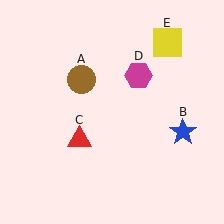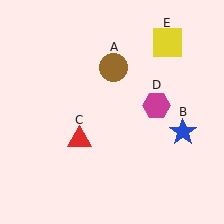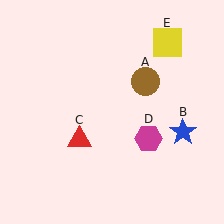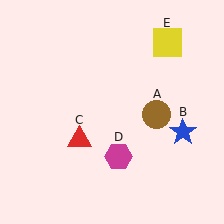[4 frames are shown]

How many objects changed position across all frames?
2 objects changed position: brown circle (object A), magenta hexagon (object D).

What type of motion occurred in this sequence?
The brown circle (object A), magenta hexagon (object D) rotated clockwise around the center of the scene.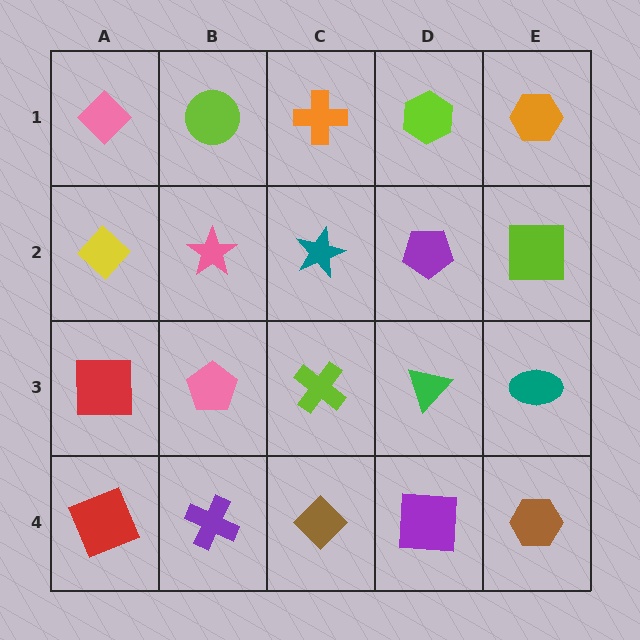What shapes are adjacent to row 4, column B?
A pink pentagon (row 3, column B), a red square (row 4, column A), a brown diamond (row 4, column C).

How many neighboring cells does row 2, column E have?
3.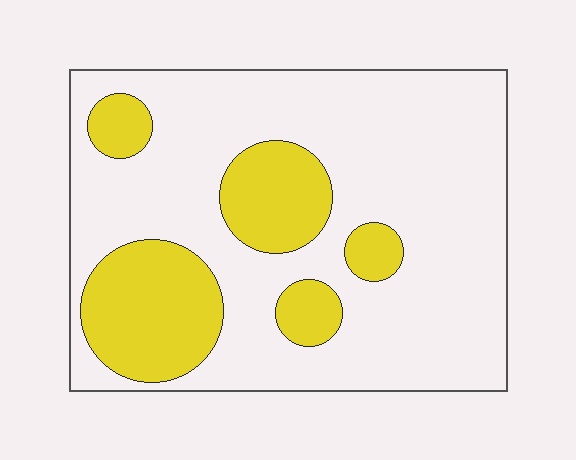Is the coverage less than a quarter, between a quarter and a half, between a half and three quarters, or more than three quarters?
Between a quarter and a half.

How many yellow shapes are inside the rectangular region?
5.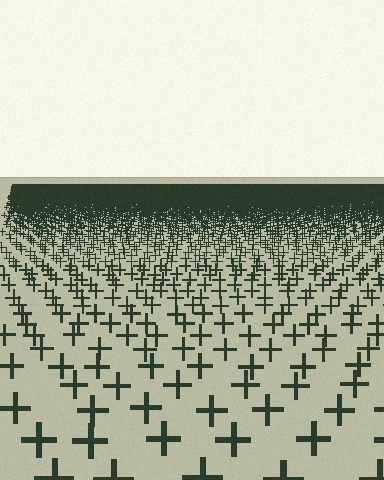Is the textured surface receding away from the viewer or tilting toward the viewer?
The surface is receding away from the viewer. Texture elements get smaller and denser toward the top.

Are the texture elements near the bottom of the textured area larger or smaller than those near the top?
Larger. Near the bottom, elements are closer to the viewer and appear at a bigger on-screen size.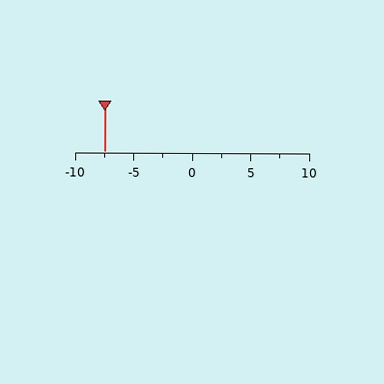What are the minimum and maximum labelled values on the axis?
The axis runs from -10 to 10.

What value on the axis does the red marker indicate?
The marker indicates approximately -7.5.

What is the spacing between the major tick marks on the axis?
The major ticks are spaced 5 apart.